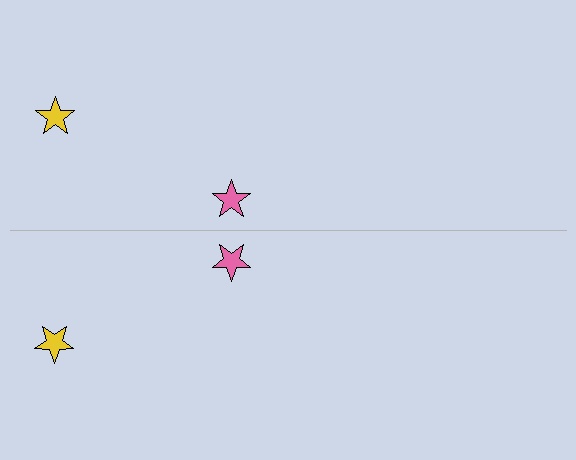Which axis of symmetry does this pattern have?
The pattern has a horizontal axis of symmetry running through the center of the image.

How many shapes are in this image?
There are 4 shapes in this image.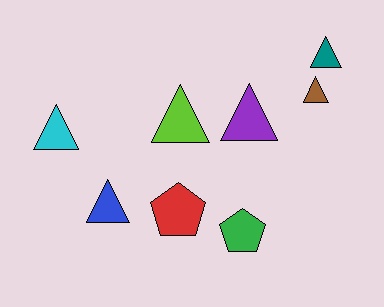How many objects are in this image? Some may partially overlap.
There are 8 objects.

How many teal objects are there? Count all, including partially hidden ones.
There is 1 teal object.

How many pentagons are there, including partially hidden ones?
There are 2 pentagons.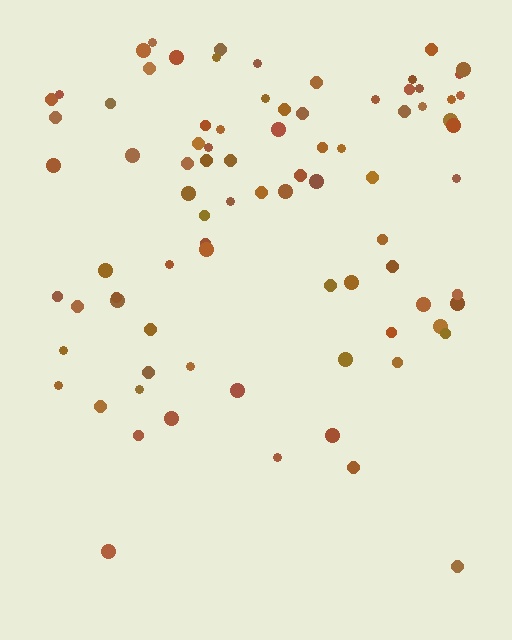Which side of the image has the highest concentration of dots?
The top.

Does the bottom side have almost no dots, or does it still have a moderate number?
Still a moderate number, just noticeably fewer than the top.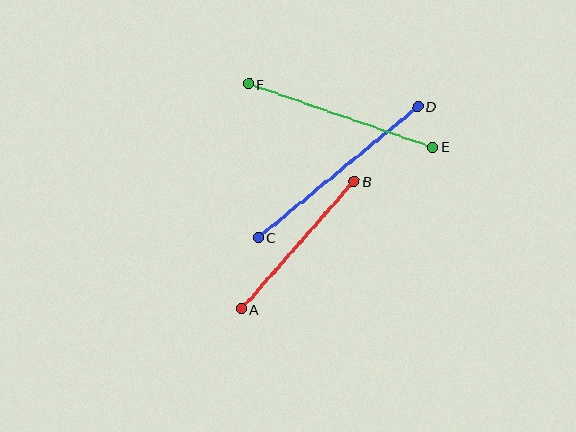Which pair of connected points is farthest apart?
Points C and D are farthest apart.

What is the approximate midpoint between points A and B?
The midpoint is at approximately (298, 245) pixels.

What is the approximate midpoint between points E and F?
The midpoint is at approximately (341, 116) pixels.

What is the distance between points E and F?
The distance is approximately 194 pixels.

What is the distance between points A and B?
The distance is approximately 170 pixels.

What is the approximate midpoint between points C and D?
The midpoint is at approximately (338, 172) pixels.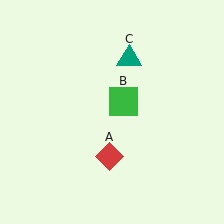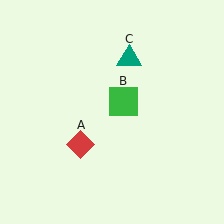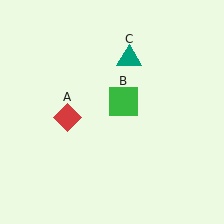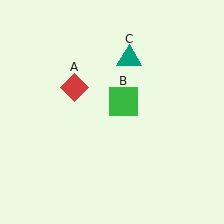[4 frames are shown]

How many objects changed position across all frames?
1 object changed position: red diamond (object A).